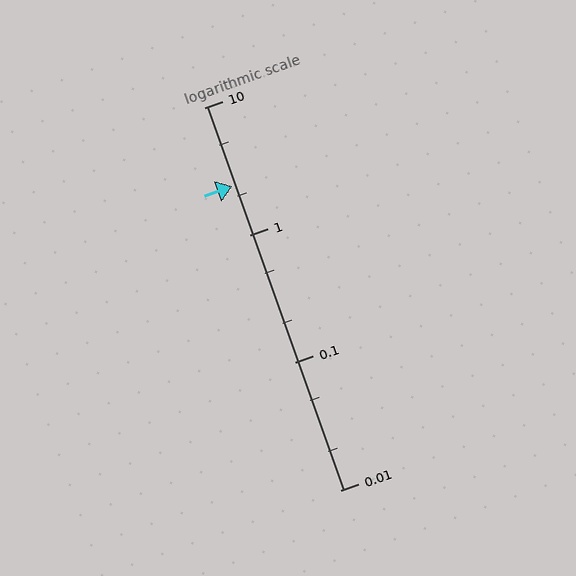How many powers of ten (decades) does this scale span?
The scale spans 3 decades, from 0.01 to 10.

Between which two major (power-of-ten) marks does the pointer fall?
The pointer is between 1 and 10.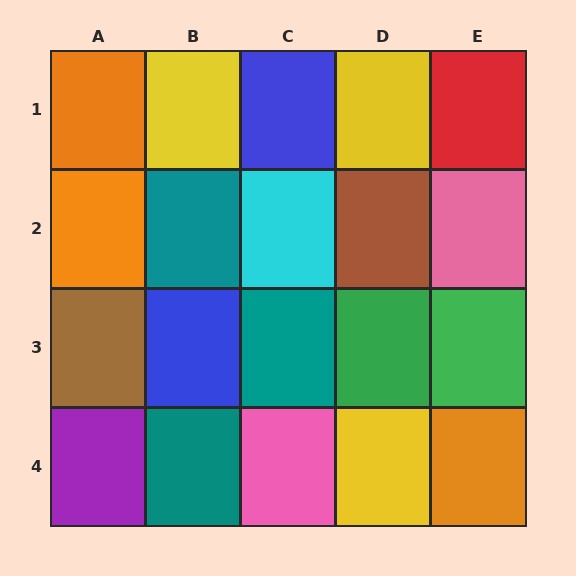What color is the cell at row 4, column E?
Orange.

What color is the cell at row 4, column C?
Pink.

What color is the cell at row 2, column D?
Brown.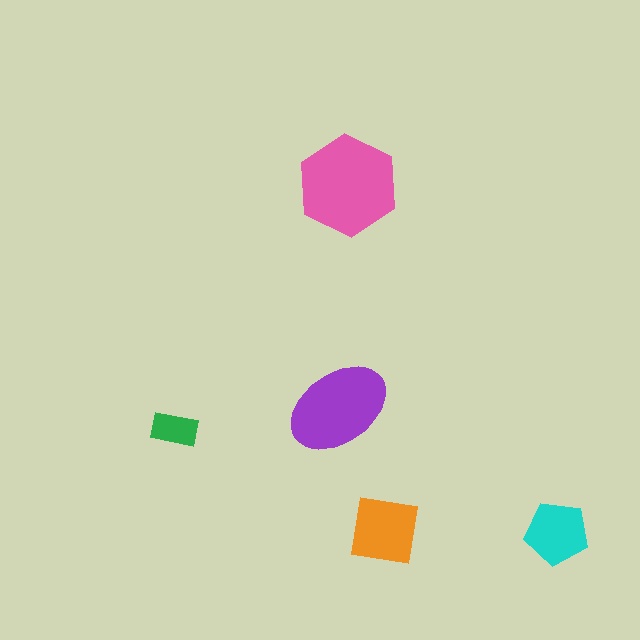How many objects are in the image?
There are 5 objects in the image.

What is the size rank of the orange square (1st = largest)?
3rd.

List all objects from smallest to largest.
The green rectangle, the cyan pentagon, the orange square, the purple ellipse, the pink hexagon.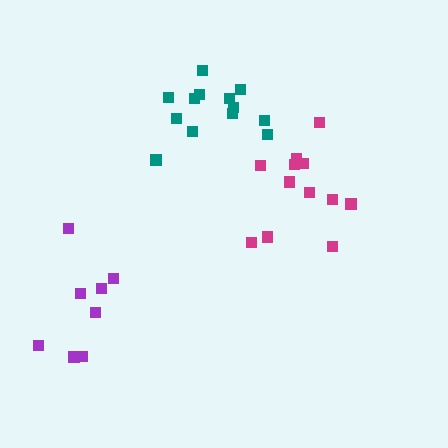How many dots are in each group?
Group 1: 12 dots, Group 2: 8 dots, Group 3: 13 dots (33 total).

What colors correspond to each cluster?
The clusters are colored: magenta, purple, teal.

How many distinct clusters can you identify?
There are 3 distinct clusters.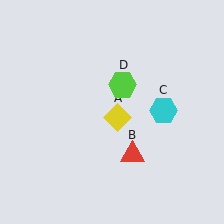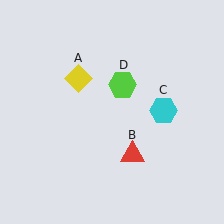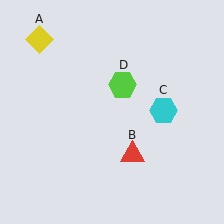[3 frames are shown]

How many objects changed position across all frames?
1 object changed position: yellow diamond (object A).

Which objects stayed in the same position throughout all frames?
Red triangle (object B) and cyan hexagon (object C) and lime hexagon (object D) remained stationary.